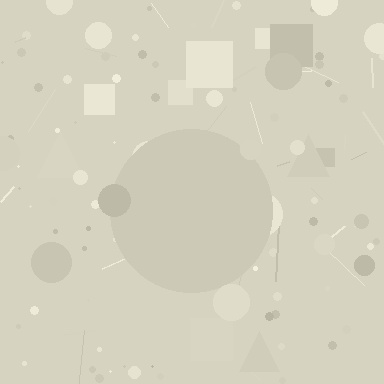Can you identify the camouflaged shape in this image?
The camouflaged shape is a circle.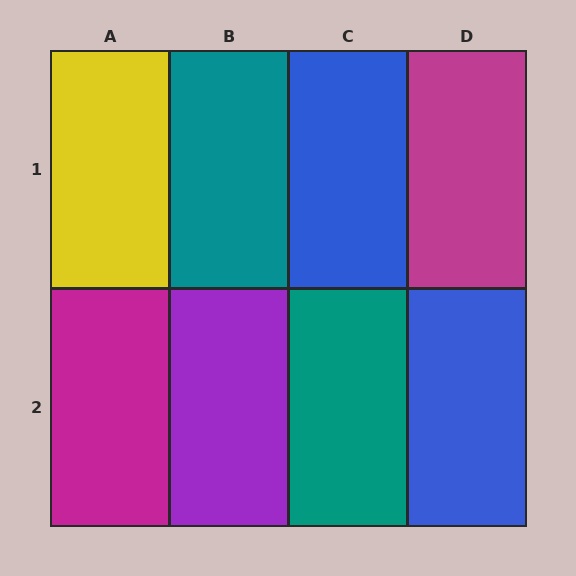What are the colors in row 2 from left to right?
Magenta, purple, teal, blue.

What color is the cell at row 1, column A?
Yellow.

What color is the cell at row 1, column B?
Teal.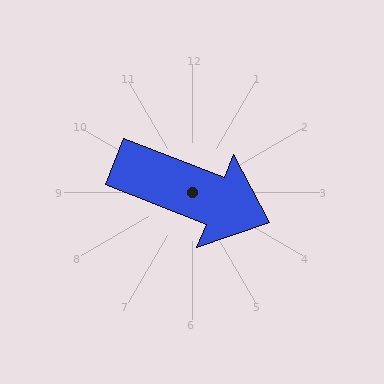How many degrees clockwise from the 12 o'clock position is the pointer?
Approximately 112 degrees.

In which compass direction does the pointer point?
East.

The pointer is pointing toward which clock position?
Roughly 4 o'clock.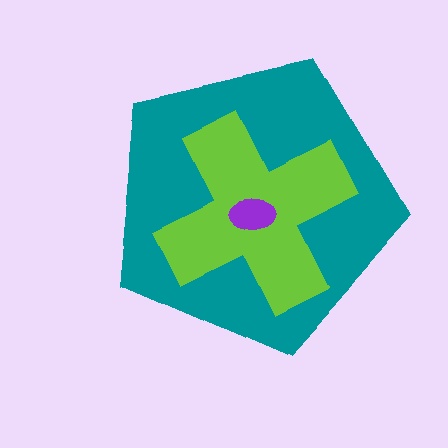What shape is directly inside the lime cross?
The purple ellipse.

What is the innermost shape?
The purple ellipse.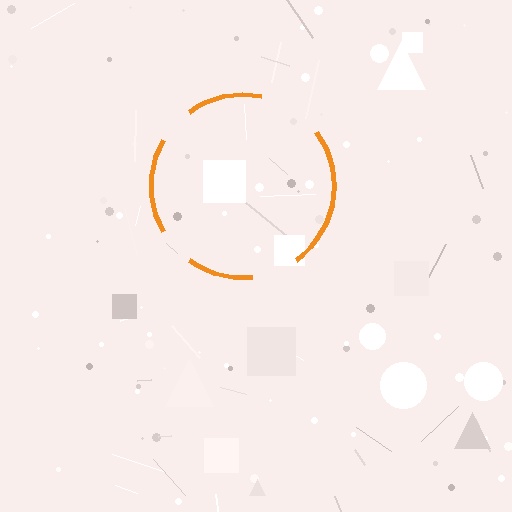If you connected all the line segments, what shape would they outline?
They would outline a circle.